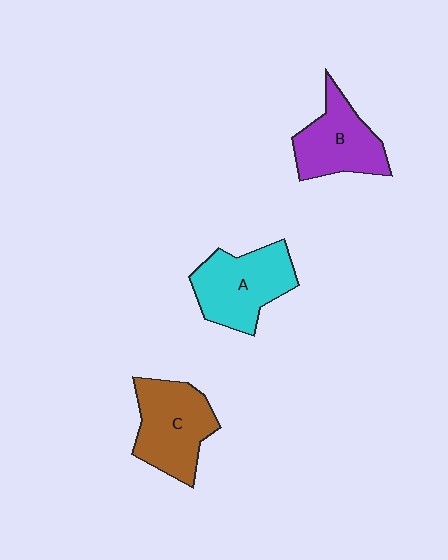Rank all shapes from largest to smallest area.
From largest to smallest: A (cyan), C (brown), B (purple).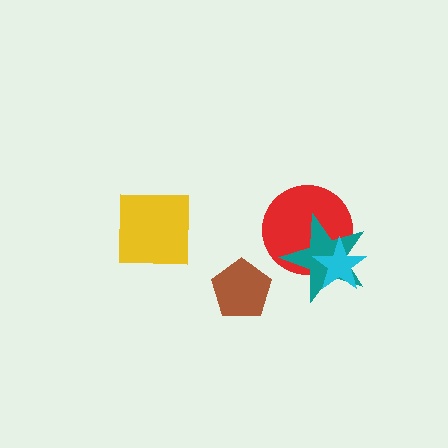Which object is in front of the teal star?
The cyan star is in front of the teal star.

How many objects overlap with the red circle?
2 objects overlap with the red circle.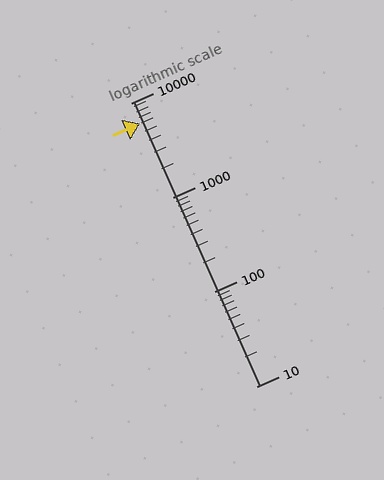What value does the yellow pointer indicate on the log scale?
The pointer indicates approximately 6000.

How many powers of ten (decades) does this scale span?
The scale spans 3 decades, from 10 to 10000.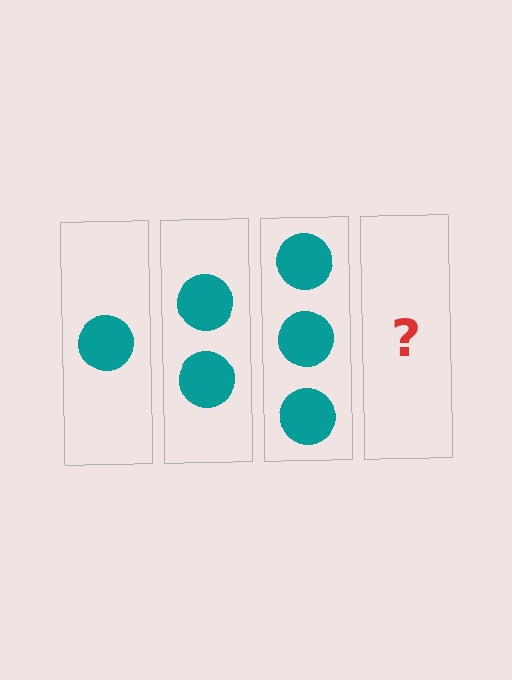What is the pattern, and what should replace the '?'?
The pattern is that each step adds one more circle. The '?' should be 4 circles.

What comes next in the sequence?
The next element should be 4 circles.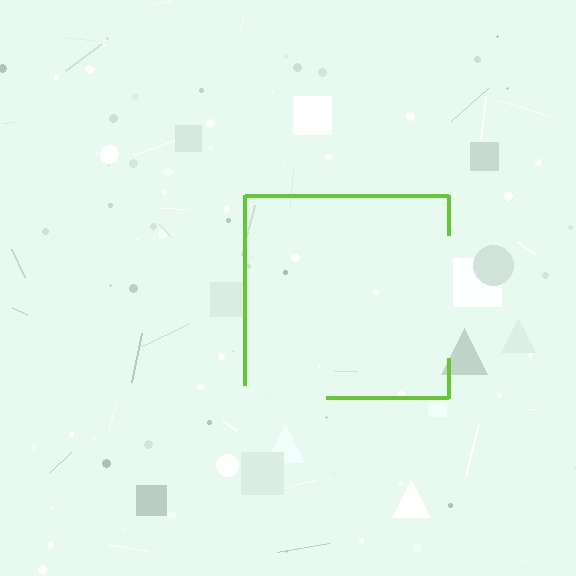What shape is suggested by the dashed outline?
The dashed outline suggests a square.